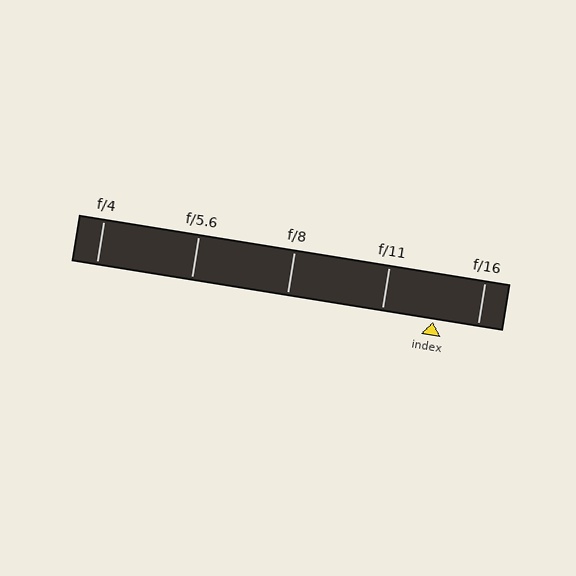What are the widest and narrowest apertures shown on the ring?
The widest aperture shown is f/4 and the narrowest is f/16.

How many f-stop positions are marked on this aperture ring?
There are 5 f-stop positions marked.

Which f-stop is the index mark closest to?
The index mark is closest to f/16.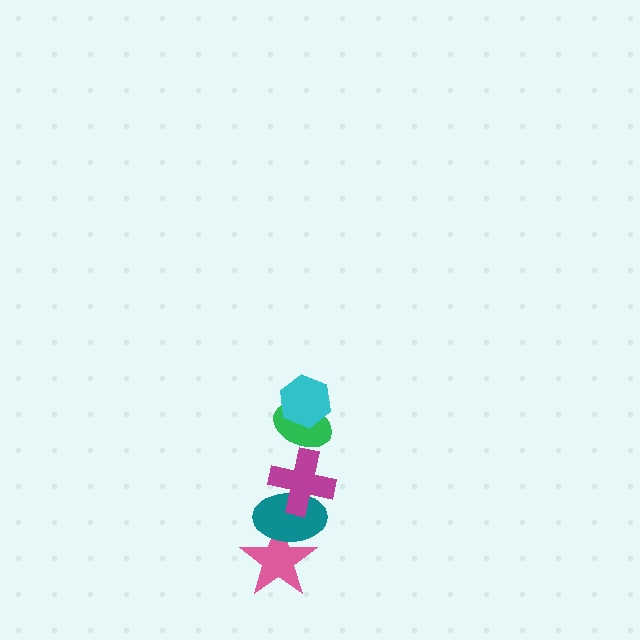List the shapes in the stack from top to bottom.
From top to bottom: the cyan hexagon, the green ellipse, the magenta cross, the teal ellipse, the pink star.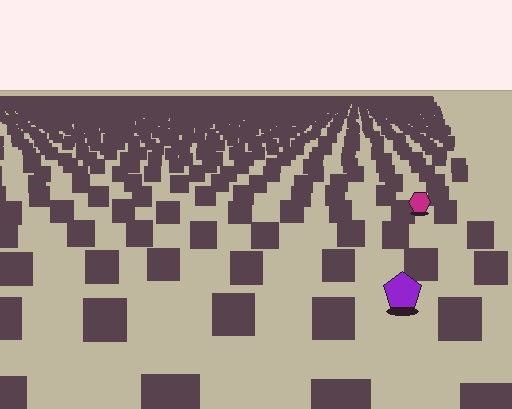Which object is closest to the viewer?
The purple pentagon is closest. The texture marks near it are larger and more spread out.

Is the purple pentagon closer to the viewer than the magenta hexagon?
Yes. The purple pentagon is closer — you can tell from the texture gradient: the ground texture is coarser near it.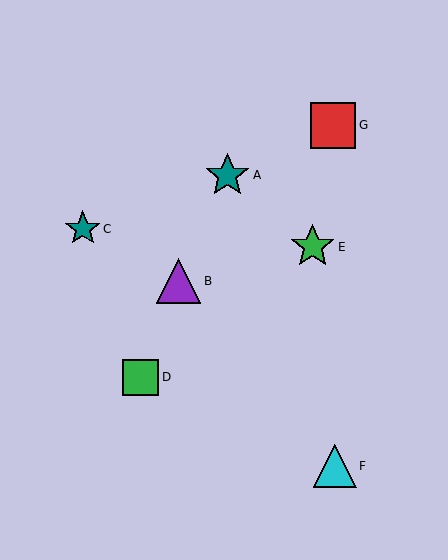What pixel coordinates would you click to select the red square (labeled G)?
Click at (333, 125) to select the red square G.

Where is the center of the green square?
The center of the green square is at (141, 377).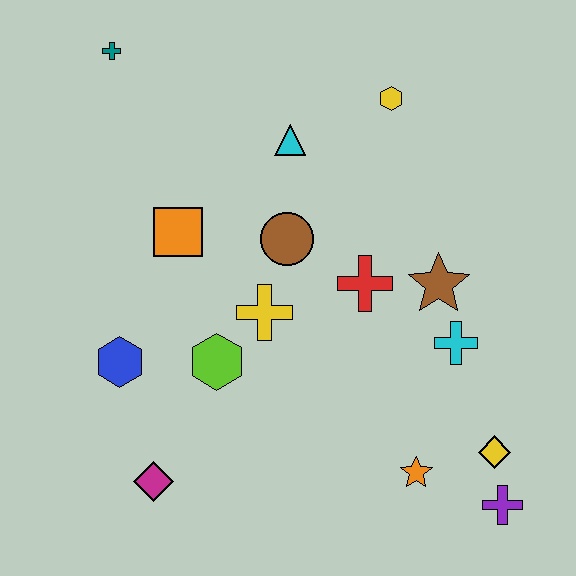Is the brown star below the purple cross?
No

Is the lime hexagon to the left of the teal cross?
No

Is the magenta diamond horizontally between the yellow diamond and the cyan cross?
No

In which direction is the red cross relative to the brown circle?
The red cross is to the right of the brown circle.